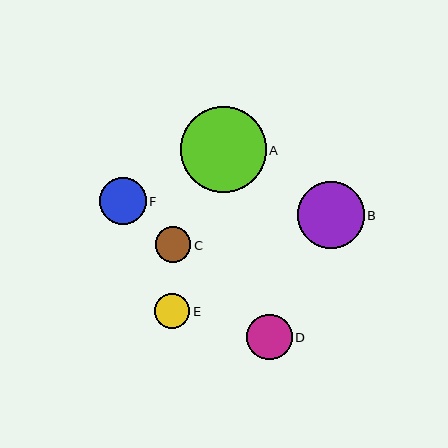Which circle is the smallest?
Circle E is the smallest with a size of approximately 35 pixels.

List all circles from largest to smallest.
From largest to smallest: A, B, F, D, C, E.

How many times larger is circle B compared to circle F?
Circle B is approximately 1.4 times the size of circle F.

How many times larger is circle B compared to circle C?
Circle B is approximately 1.9 times the size of circle C.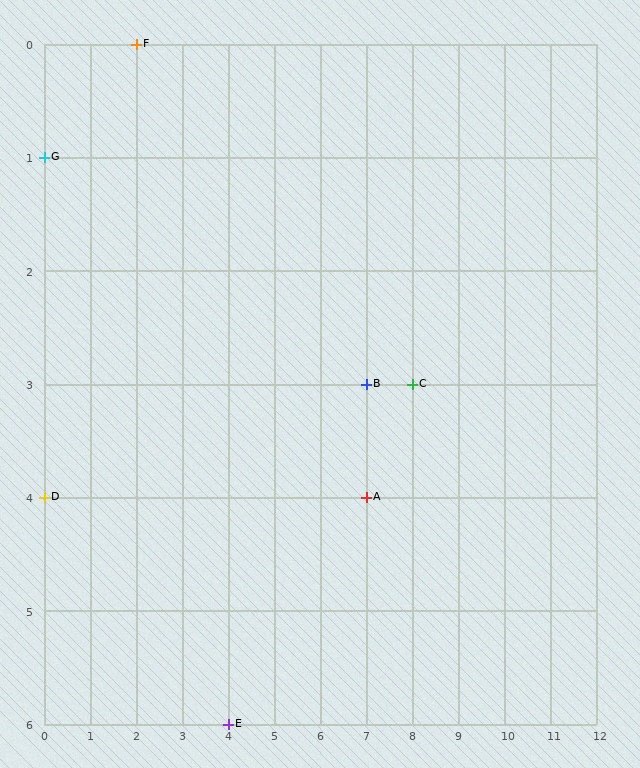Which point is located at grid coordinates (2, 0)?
Point F is at (2, 0).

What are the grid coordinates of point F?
Point F is at grid coordinates (2, 0).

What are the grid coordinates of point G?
Point G is at grid coordinates (0, 1).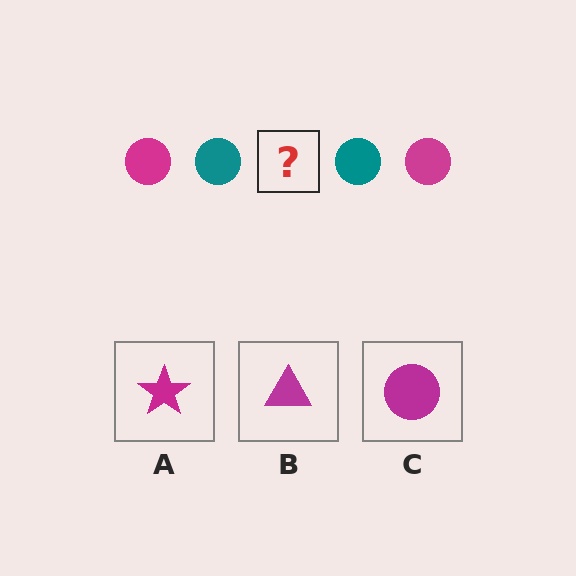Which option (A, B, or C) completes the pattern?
C.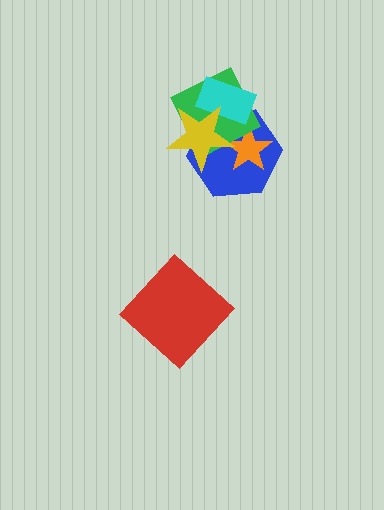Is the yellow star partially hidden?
No, no other shape covers it.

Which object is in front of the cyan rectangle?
The yellow star is in front of the cyan rectangle.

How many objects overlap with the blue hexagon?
4 objects overlap with the blue hexagon.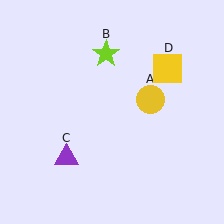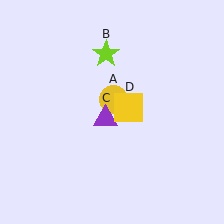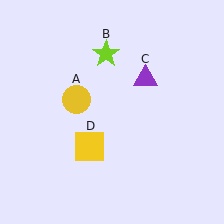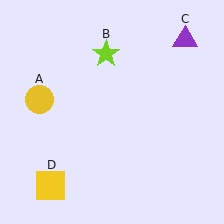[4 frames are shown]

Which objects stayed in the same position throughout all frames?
Lime star (object B) remained stationary.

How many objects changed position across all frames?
3 objects changed position: yellow circle (object A), purple triangle (object C), yellow square (object D).